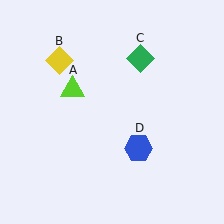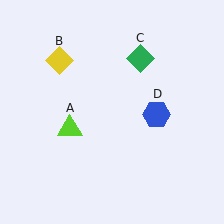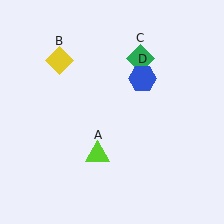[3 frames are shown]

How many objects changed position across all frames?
2 objects changed position: lime triangle (object A), blue hexagon (object D).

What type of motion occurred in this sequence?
The lime triangle (object A), blue hexagon (object D) rotated counterclockwise around the center of the scene.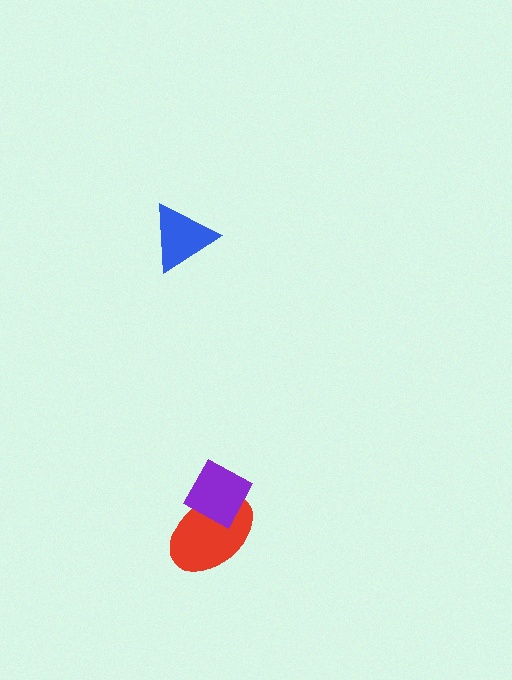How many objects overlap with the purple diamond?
1 object overlaps with the purple diamond.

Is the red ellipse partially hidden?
Yes, it is partially covered by another shape.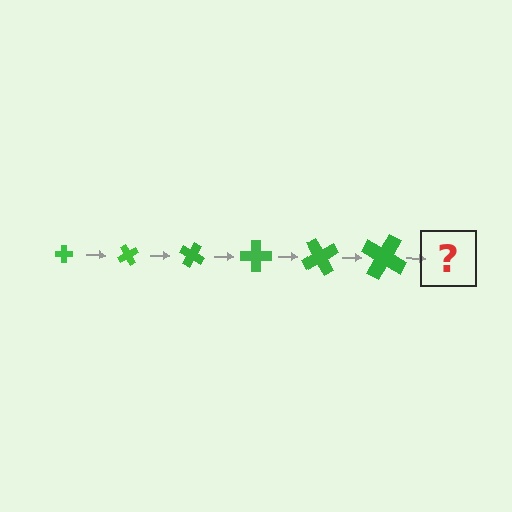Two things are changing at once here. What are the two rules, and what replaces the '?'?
The two rules are that the cross grows larger each step and it rotates 60 degrees each step. The '?' should be a cross, larger than the previous one and rotated 360 degrees from the start.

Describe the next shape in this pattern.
It should be a cross, larger than the previous one and rotated 360 degrees from the start.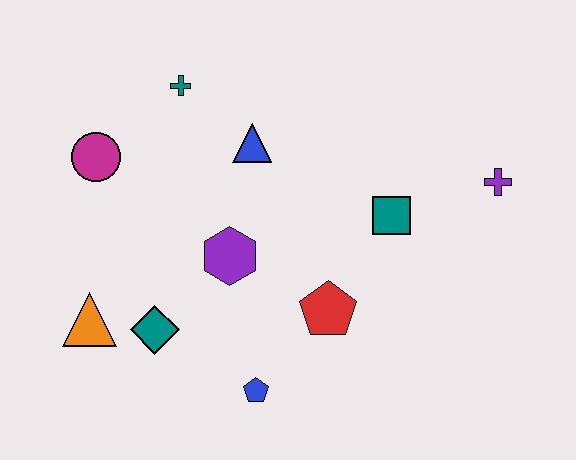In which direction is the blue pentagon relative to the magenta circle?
The blue pentagon is below the magenta circle.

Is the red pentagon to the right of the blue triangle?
Yes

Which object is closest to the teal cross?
The blue triangle is closest to the teal cross.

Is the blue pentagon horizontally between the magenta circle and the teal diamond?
No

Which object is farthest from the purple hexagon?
The purple cross is farthest from the purple hexagon.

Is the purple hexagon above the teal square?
No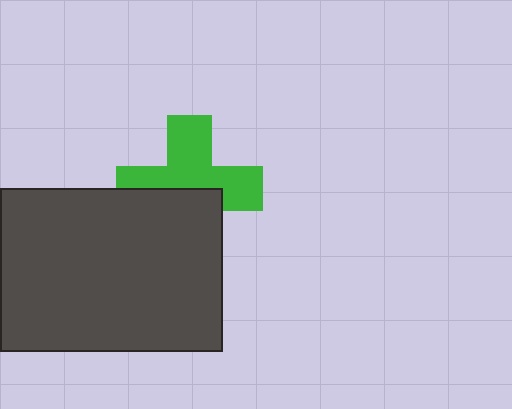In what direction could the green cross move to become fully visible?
The green cross could move up. That would shift it out from behind the dark gray rectangle entirely.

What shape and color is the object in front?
The object in front is a dark gray rectangle.